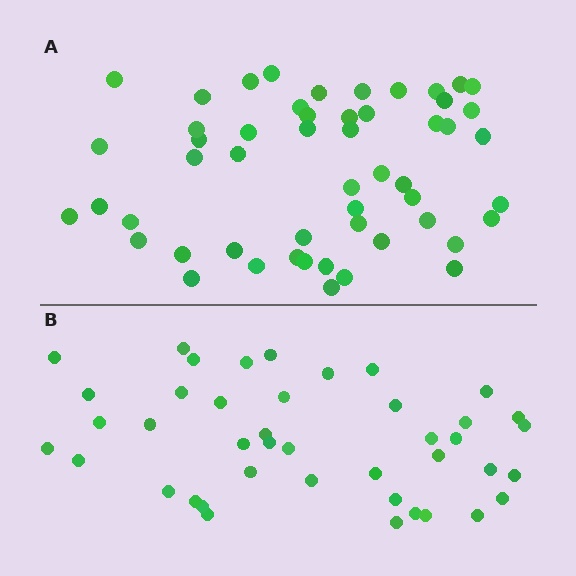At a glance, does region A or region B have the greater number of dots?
Region A (the top region) has more dots.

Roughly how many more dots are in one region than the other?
Region A has roughly 12 or so more dots than region B.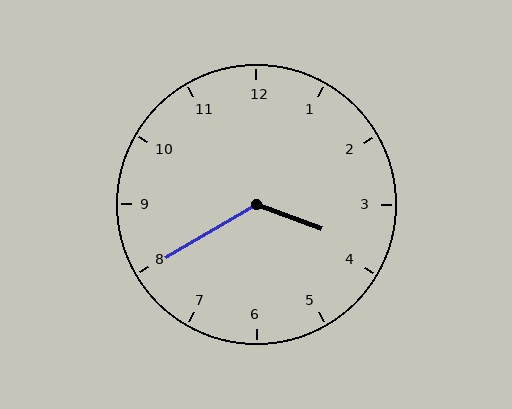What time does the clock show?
3:40.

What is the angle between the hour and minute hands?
Approximately 130 degrees.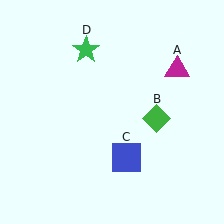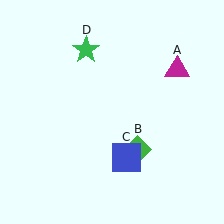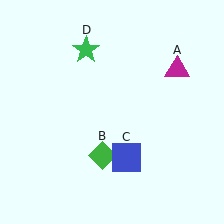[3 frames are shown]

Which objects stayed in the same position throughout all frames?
Magenta triangle (object A) and blue square (object C) and green star (object D) remained stationary.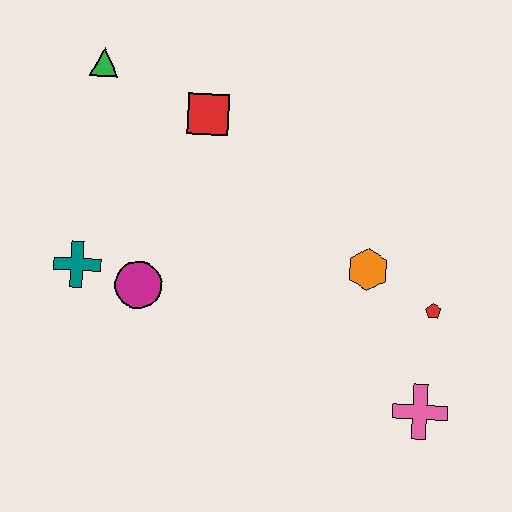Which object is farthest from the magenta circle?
The pink cross is farthest from the magenta circle.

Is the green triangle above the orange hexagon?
Yes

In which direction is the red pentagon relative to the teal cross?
The red pentagon is to the right of the teal cross.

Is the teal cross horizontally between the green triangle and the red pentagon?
No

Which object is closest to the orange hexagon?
The red pentagon is closest to the orange hexagon.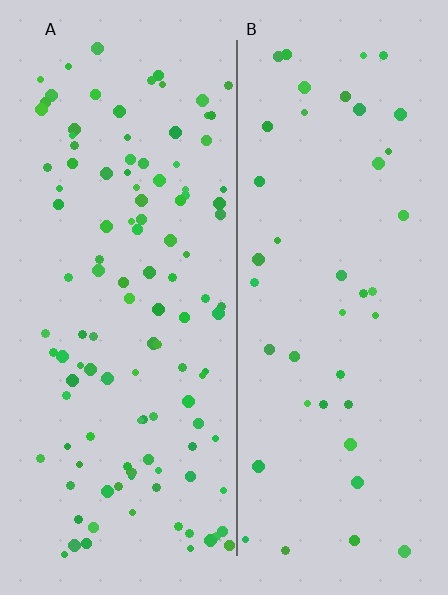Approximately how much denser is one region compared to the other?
Approximately 2.7× — region A over region B.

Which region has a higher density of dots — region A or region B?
A (the left).